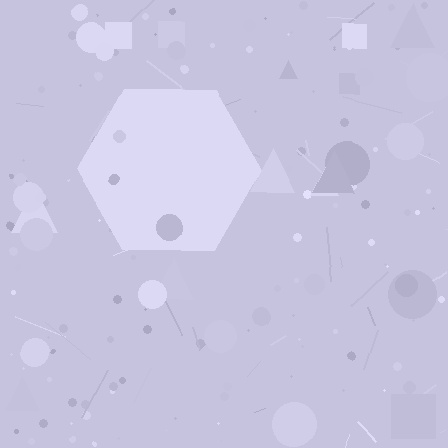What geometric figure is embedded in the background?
A hexagon is embedded in the background.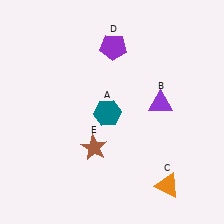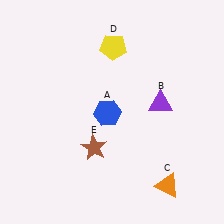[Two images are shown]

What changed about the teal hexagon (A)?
In Image 1, A is teal. In Image 2, it changed to blue.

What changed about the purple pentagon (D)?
In Image 1, D is purple. In Image 2, it changed to yellow.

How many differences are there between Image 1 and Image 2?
There are 2 differences between the two images.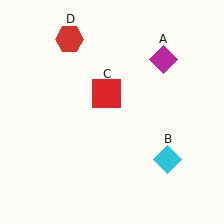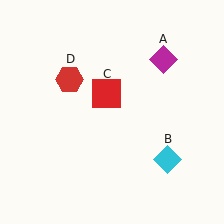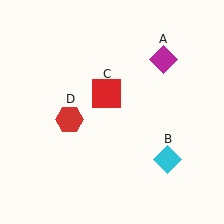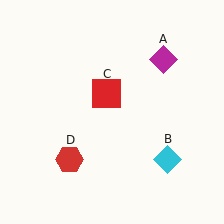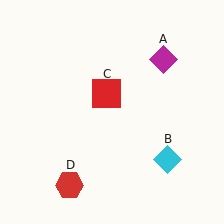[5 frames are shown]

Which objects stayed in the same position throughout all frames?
Magenta diamond (object A) and cyan diamond (object B) and red square (object C) remained stationary.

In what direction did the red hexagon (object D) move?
The red hexagon (object D) moved down.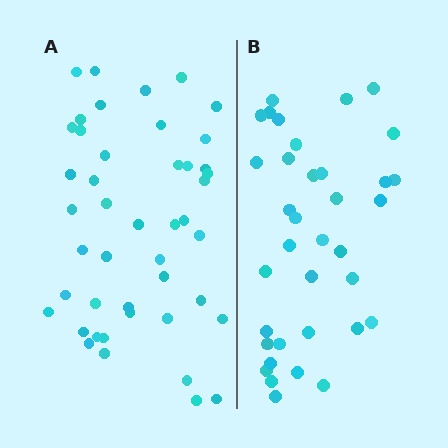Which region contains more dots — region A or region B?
Region A (the left region) has more dots.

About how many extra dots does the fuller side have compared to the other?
Region A has roughly 8 or so more dots than region B.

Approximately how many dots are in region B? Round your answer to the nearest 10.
About 40 dots. (The exact count is 36, which rounds to 40.)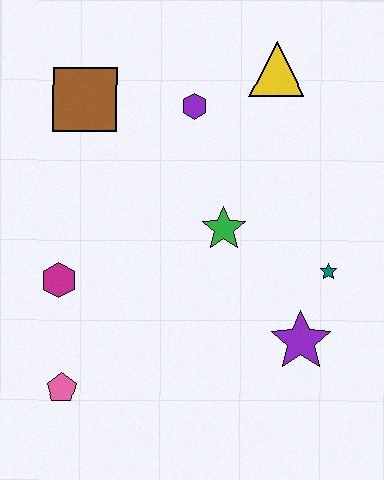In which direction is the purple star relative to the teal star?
The purple star is below the teal star.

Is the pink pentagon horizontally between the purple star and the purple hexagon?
No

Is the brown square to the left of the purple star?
Yes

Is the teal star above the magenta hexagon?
Yes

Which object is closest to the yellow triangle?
The purple hexagon is closest to the yellow triangle.